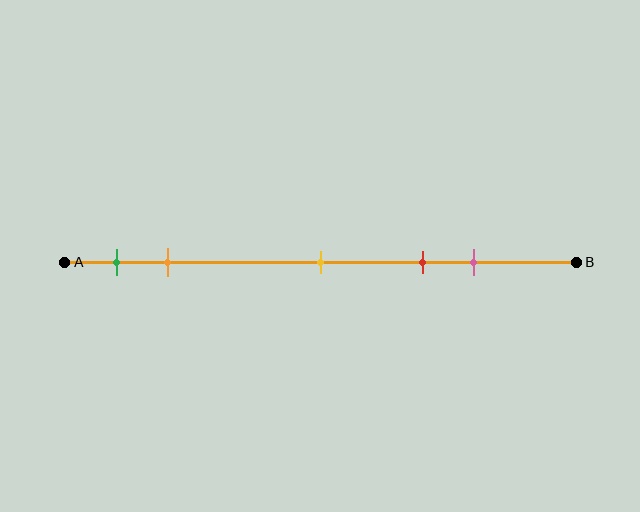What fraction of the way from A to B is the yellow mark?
The yellow mark is approximately 50% (0.5) of the way from A to B.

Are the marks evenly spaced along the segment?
No, the marks are not evenly spaced.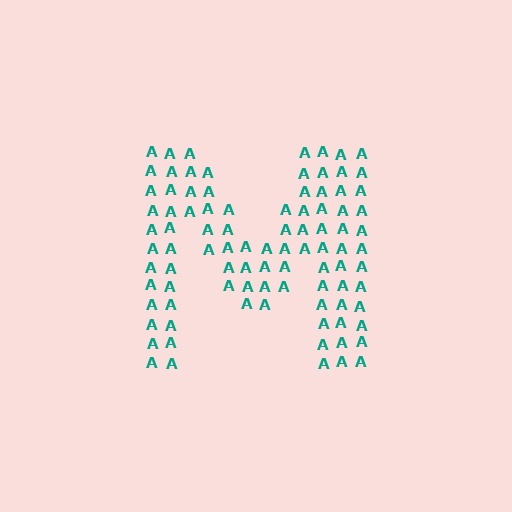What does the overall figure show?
The overall figure shows the letter M.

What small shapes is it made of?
It is made of small letter A's.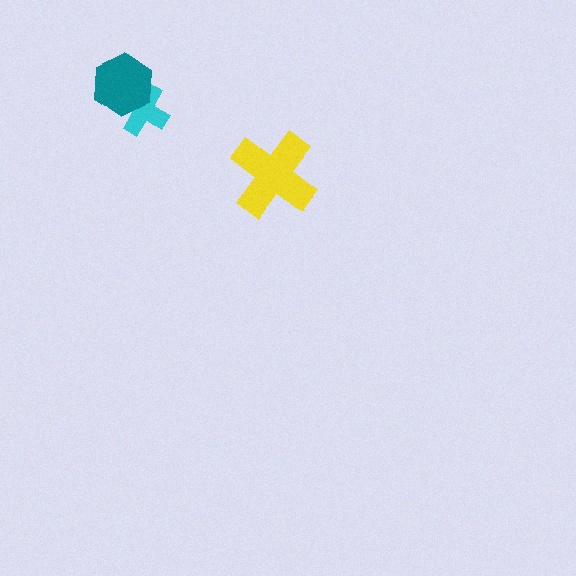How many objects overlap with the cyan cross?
1 object overlaps with the cyan cross.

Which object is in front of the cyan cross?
The teal hexagon is in front of the cyan cross.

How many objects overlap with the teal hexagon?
1 object overlaps with the teal hexagon.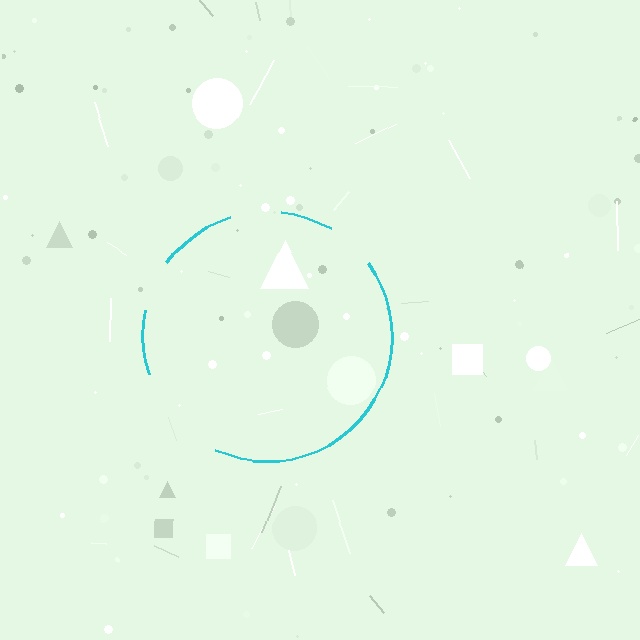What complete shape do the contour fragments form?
The contour fragments form a circle.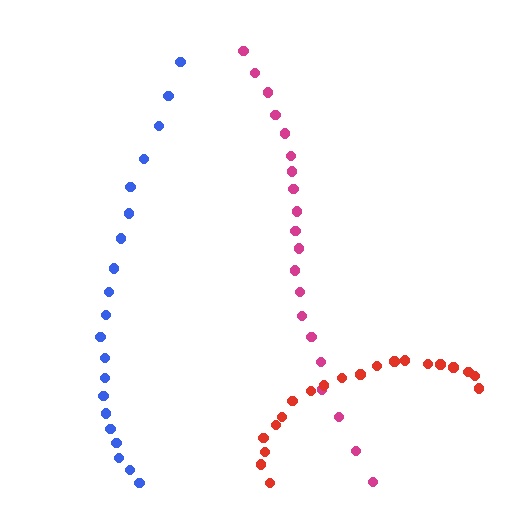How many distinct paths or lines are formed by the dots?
There are 3 distinct paths.